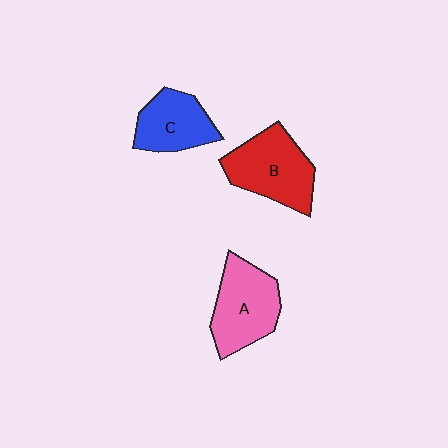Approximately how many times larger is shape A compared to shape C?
Approximately 1.3 times.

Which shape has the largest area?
Shape B (red).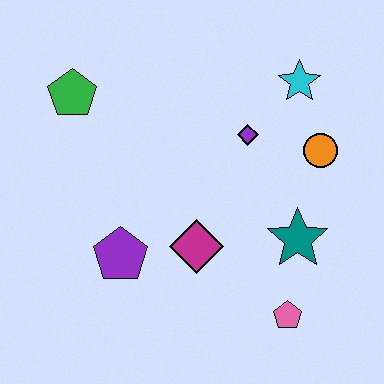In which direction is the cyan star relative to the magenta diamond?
The cyan star is above the magenta diamond.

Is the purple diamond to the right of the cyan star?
No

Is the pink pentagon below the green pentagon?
Yes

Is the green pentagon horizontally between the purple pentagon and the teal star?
No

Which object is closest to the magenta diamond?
The purple pentagon is closest to the magenta diamond.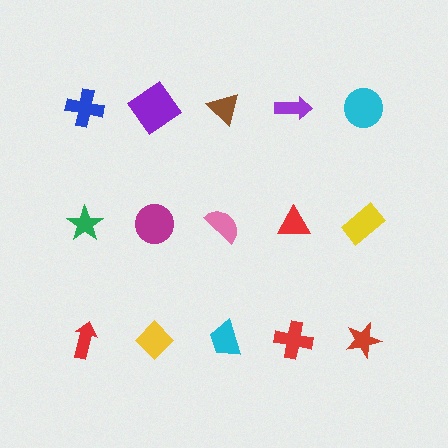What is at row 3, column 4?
A red cross.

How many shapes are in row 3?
5 shapes.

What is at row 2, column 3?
A pink semicircle.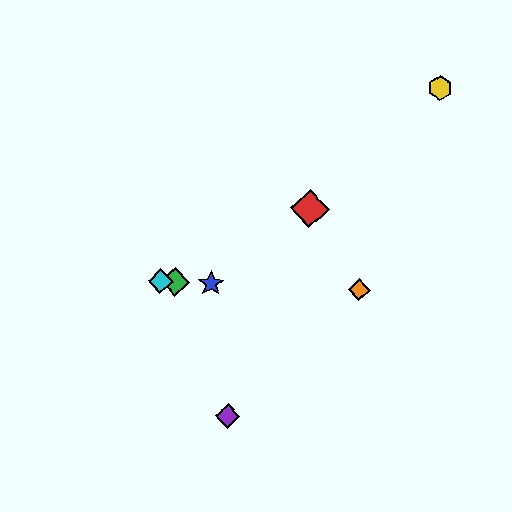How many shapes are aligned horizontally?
4 shapes (the blue star, the green diamond, the orange diamond, the cyan diamond) are aligned horizontally.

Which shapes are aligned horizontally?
The blue star, the green diamond, the orange diamond, the cyan diamond are aligned horizontally.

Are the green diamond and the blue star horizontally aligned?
Yes, both are at y≈282.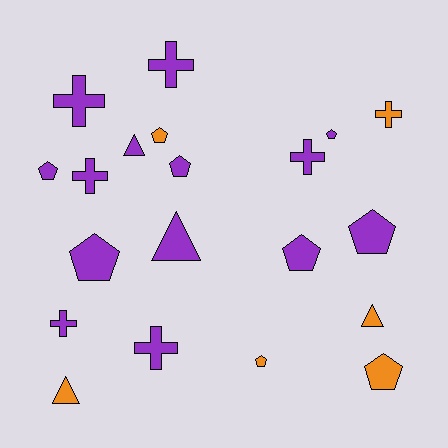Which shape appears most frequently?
Pentagon, with 9 objects.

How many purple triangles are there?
There are 2 purple triangles.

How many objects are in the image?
There are 20 objects.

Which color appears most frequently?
Purple, with 14 objects.